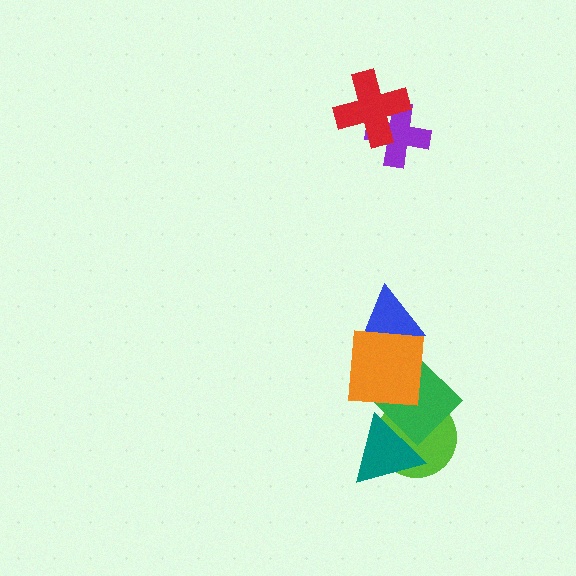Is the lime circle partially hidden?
Yes, it is partially covered by another shape.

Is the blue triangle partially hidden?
Yes, it is partially covered by another shape.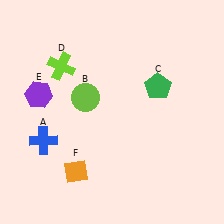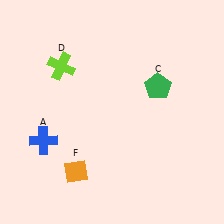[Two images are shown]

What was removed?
The lime circle (B), the purple hexagon (E) were removed in Image 2.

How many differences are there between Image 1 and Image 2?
There are 2 differences between the two images.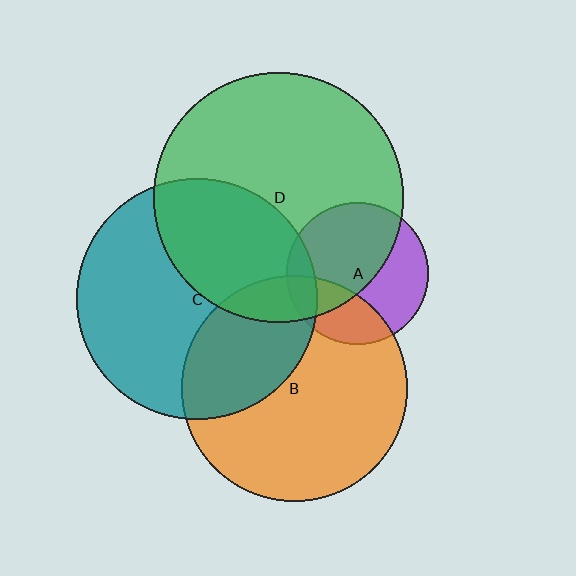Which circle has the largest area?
Circle D (green).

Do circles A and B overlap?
Yes.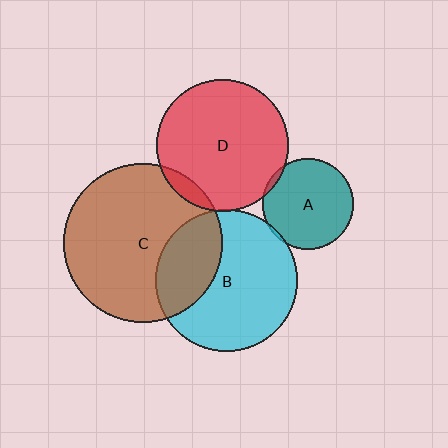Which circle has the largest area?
Circle C (brown).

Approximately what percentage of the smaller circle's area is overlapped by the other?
Approximately 5%.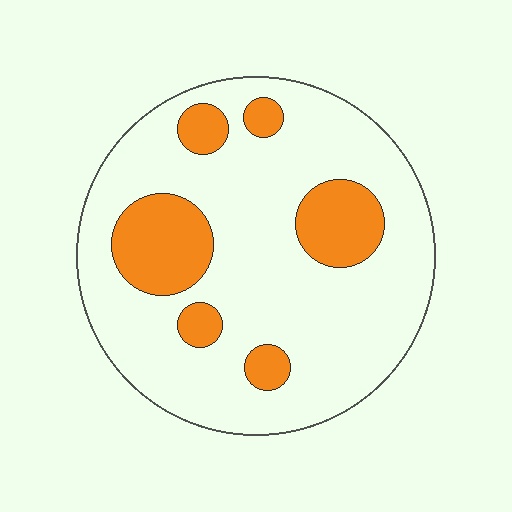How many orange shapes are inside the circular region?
6.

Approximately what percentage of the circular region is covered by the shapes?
Approximately 20%.